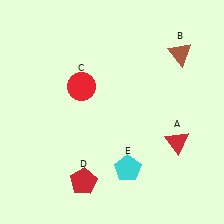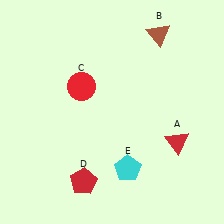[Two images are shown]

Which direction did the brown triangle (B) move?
The brown triangle (B) moved left.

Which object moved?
The brown triangle (B) moved left.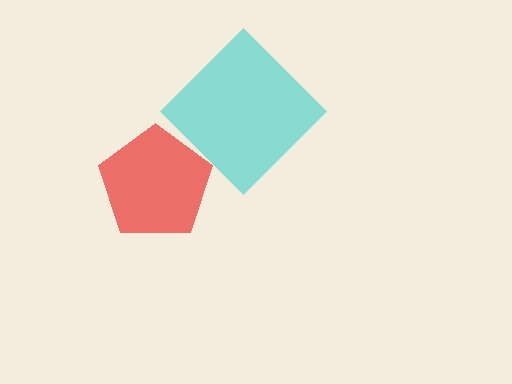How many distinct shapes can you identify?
There are 2 distinct shapes: a cyan diamond, a red pentagon.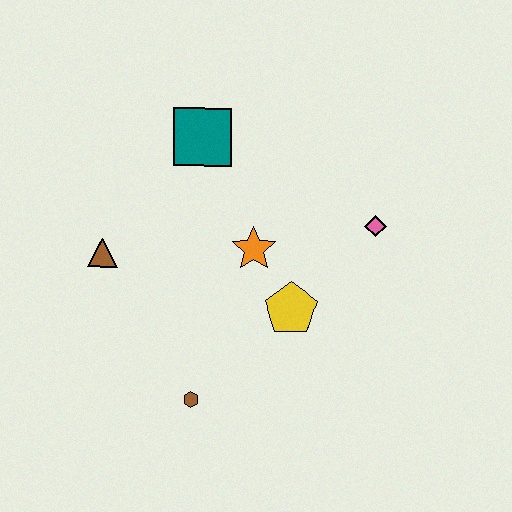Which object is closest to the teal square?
The orange star is closest to the teal square.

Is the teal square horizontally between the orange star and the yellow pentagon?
No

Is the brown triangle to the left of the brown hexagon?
Yes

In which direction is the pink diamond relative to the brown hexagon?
The pink diamond is to the right of the brown hexagon.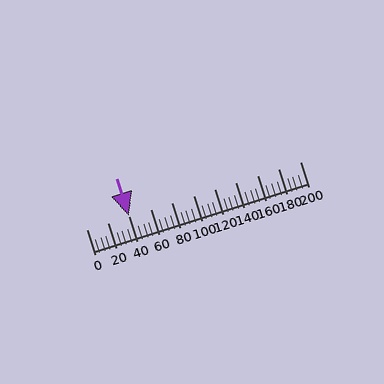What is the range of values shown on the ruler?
The ruler shows values from 0 to 200.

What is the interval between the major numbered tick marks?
The major tick marks are spaced 20 units apart.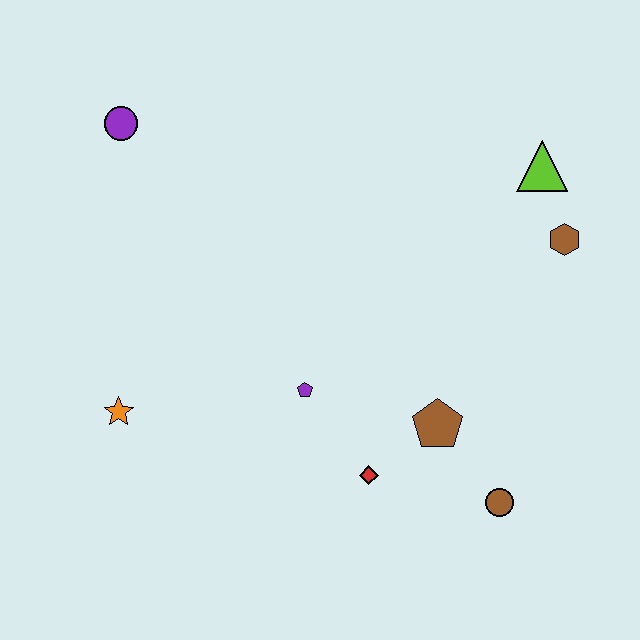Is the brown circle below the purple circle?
Yes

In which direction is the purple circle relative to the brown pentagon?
The purple circle is to the left of the brown pentagon.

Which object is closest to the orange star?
The purple pentagon is closest to the orange star.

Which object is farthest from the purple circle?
The brown circle is farthest from the purple circle.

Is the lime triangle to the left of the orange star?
No